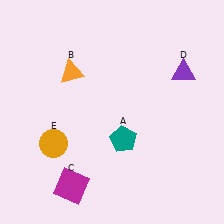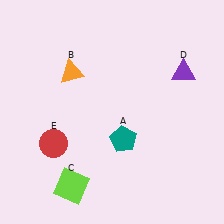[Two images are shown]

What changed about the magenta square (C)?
In Image 1, C is magenta. In Image 2, it changed to lime.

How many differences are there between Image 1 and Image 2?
There are 2 differences between the two images.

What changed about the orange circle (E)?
In Image 1, E is orange. In Image 2, it changed to red.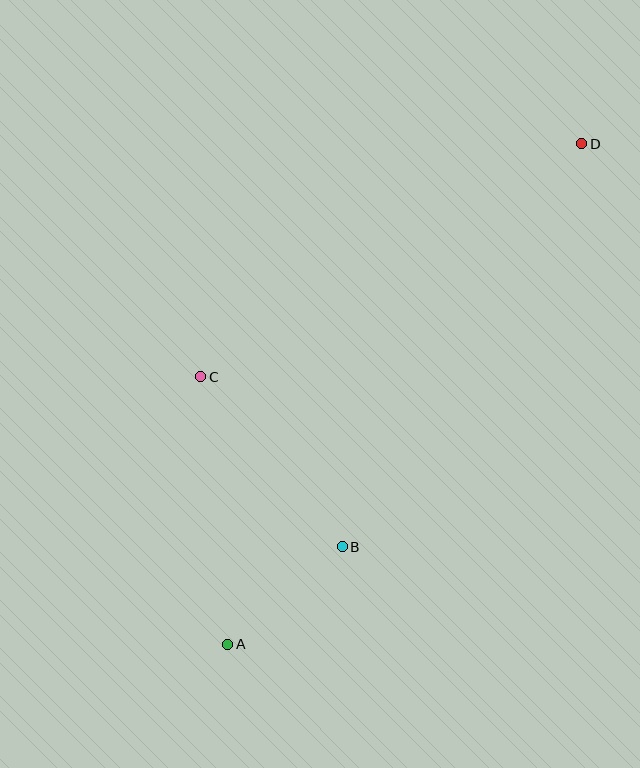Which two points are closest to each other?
Points A and B are closest to each other.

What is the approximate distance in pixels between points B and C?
The distance between B and C is approximately 221 pixels.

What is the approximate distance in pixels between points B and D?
The distance between B and D is approximately 469 pixels.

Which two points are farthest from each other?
Points A and D are farthest from each other.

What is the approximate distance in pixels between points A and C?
The distance between A and C is approximately 269 pixels.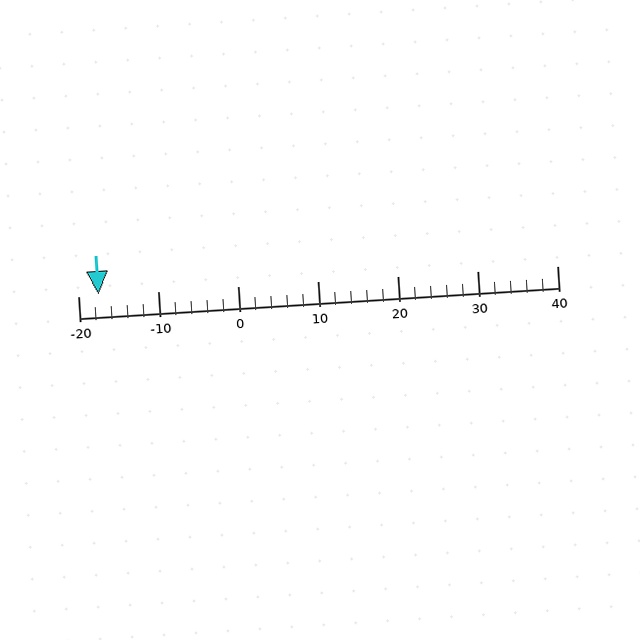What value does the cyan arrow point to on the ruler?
The cyan arrow points to approximately -17.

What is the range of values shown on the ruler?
The ruler shows values from -20 to 40.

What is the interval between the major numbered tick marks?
The major tick marks are spaced 10 units apart.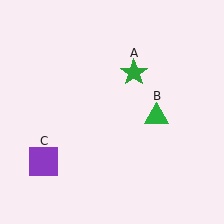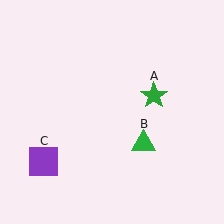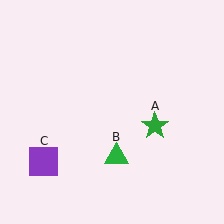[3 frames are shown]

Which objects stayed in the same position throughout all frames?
Purple square (object C) remained stationary.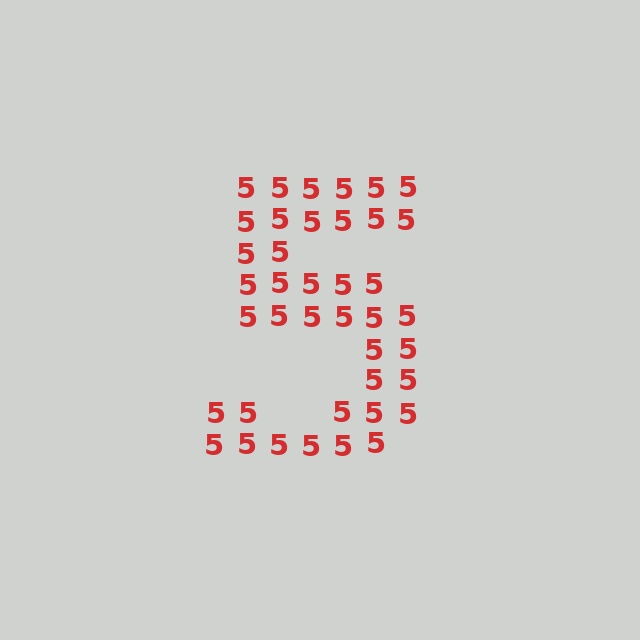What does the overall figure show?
The overall figure shows the digit 5.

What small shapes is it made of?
It is made of small digit 5's.